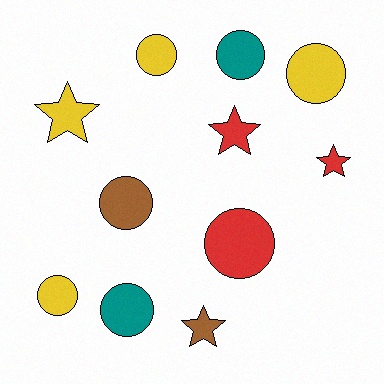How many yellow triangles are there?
There are no yellow triangles.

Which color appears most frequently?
Yellow, with 4 objects.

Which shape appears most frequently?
Circle, with 7 objects.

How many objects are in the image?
There are 11 objects.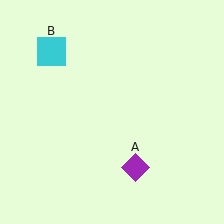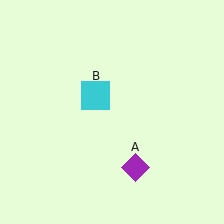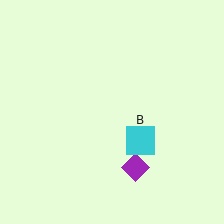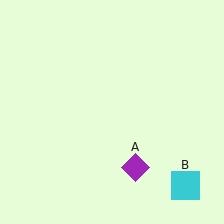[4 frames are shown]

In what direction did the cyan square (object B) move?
The cyan square (object B) moved down and to the right.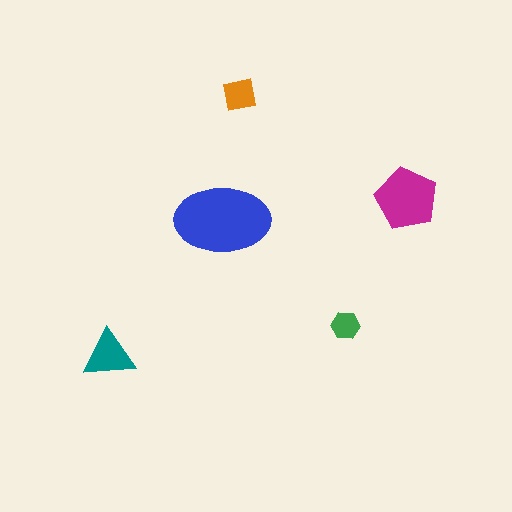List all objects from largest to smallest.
The blue ellipse, the magenta pentagon, the teal triangle, the orange square, the green hexagon.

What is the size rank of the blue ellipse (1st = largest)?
1st.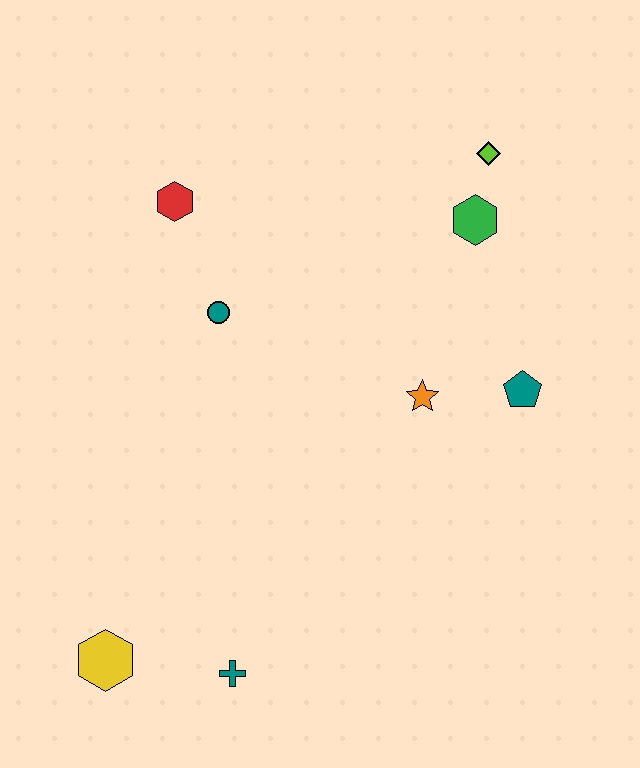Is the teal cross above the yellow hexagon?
No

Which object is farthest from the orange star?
The yellow hexagon is farthest from the orange star.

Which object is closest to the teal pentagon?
The orange star is closest to the teal pentagon.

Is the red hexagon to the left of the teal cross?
Yes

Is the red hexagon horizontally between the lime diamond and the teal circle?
No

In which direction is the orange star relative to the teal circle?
The orange star is to the right of the teal circle.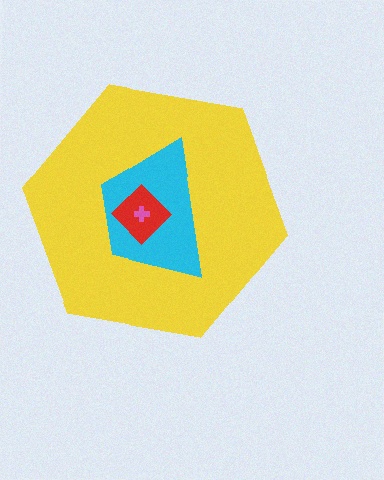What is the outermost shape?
The yellow hexagon.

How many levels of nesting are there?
4.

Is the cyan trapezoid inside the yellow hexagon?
Yes.